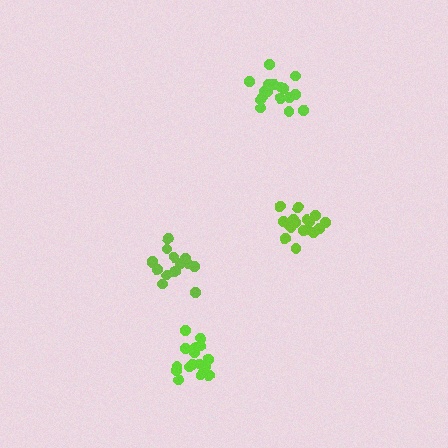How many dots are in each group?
Group 1: 17 dots, Group 2: 18 dots, Group 3: 15 dots, Group 4: 18 dots (68 total).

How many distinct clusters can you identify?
There are 4 distinct clusters.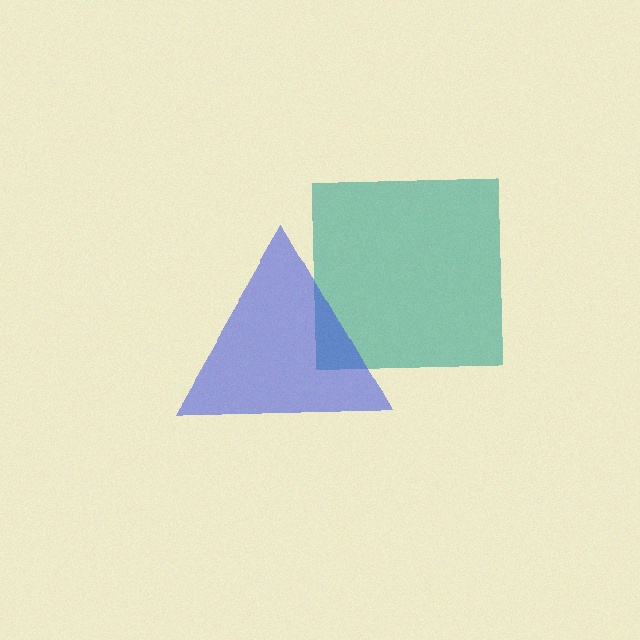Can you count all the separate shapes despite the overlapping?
Yes, there are 2 separate shapes.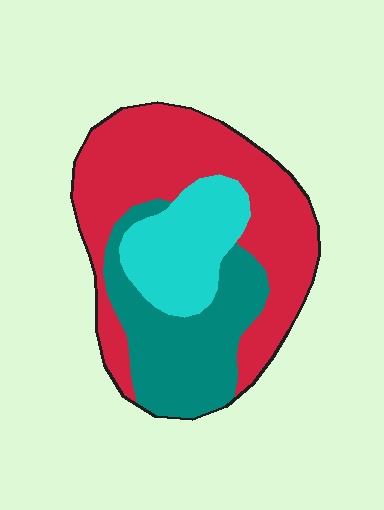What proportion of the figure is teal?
Teal takes up between a sixth and a third of the figure.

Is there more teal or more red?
Red.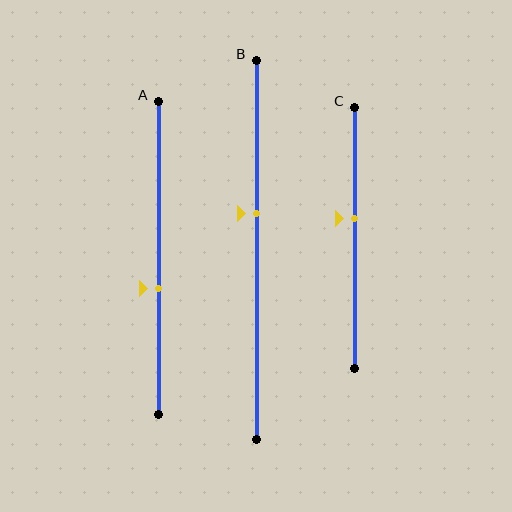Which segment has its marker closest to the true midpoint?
Segment C has its marker closest to the true midpoint.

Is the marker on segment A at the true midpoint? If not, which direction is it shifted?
No, the marker on segment A is shifted downward by about 10% of the segment length.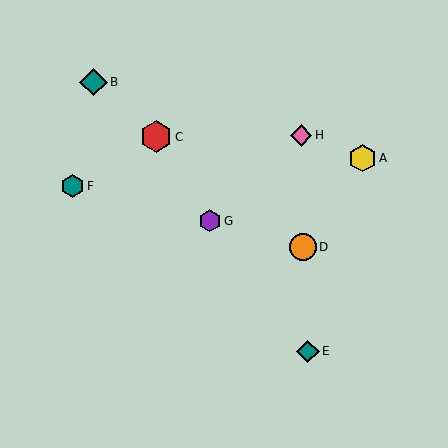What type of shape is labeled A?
Shape A is a yellow hexagon.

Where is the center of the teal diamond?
The center of the teal diamond is at (308, 351).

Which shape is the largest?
The red hexagon (labeled C) is the largest.